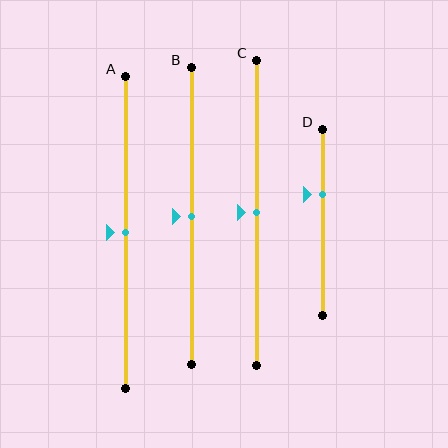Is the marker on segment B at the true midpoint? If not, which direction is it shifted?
Yes, the marker on segment B is at the true midpoint.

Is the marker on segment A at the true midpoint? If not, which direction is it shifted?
Yes, the marker on segment A is at the true midpoint.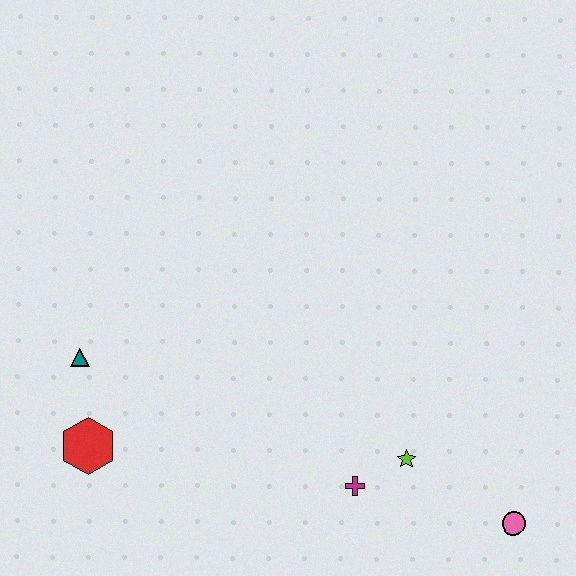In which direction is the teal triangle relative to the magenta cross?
The teal triangle is to the left of the magenta cross.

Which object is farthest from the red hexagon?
The pink circle is farthest from the red hexagon.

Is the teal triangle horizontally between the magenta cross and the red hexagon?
No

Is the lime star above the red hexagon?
No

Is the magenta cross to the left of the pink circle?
Yes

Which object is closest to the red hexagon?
The teal triangle is closest to the red hexagon.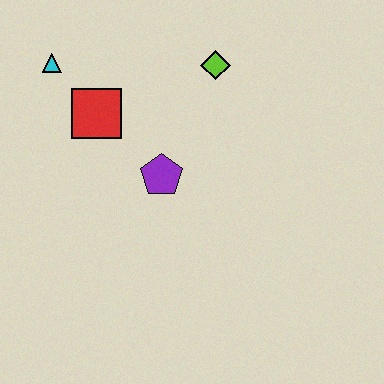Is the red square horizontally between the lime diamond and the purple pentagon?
No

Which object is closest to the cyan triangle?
The red square is closest to the cyan triangle.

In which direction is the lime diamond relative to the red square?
The lime diamond is to the right of the red square.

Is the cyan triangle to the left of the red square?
Yes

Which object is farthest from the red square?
The lime diamond is farthest from the red square.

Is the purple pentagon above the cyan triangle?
No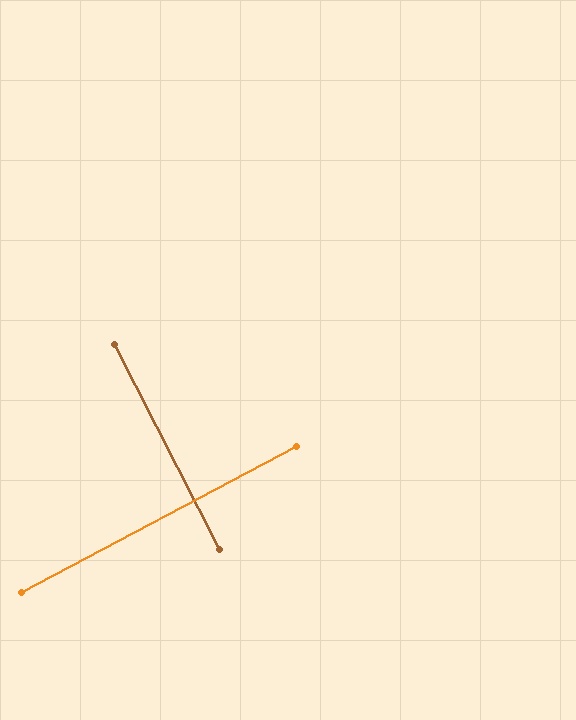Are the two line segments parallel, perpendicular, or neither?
Perpendicular — they meet at approximately 89°.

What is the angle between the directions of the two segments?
Approximately 89 degrees.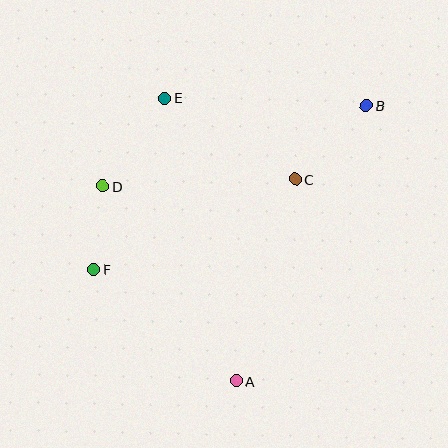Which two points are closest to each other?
Points D and F are closest to each other.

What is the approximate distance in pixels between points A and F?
The distance between A and F is approximately 180 pixels.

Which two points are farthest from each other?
Points B and F are farthest from each other.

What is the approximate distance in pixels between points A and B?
The distance between A and B is approximately 305 pixels.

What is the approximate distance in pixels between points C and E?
The distance between C and E is approximately 154 pixels.